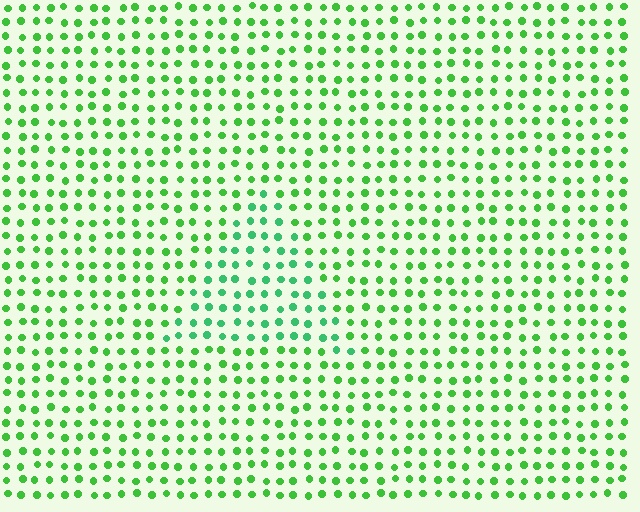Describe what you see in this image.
The image is filled with small green elements in a uniform arrangement. A triangle-shaped region is visible where the elements are tinted to a slightly different hue, forming a subtle color boundary.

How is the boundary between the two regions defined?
The boundary is defined purely by a slight shift in hue (about 24 degrees). Spacing, size, and orientation are identical on both sides.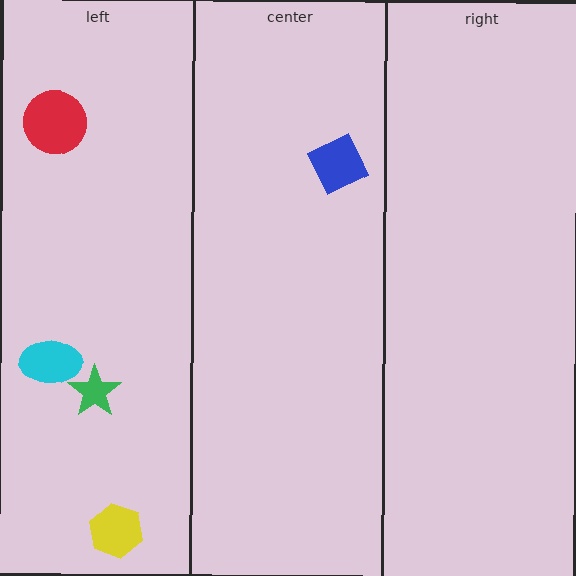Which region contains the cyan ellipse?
The left region.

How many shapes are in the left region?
4.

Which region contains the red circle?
The left region.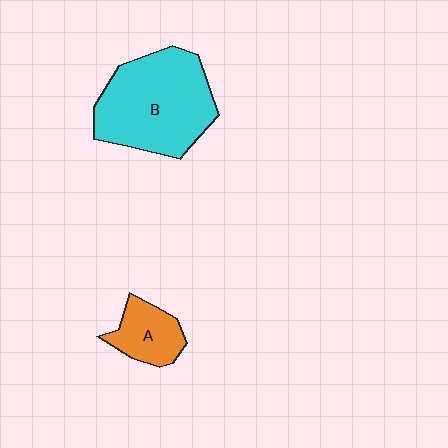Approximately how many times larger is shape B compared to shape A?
Approximately 2.7 times.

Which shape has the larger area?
Shape B (cyan).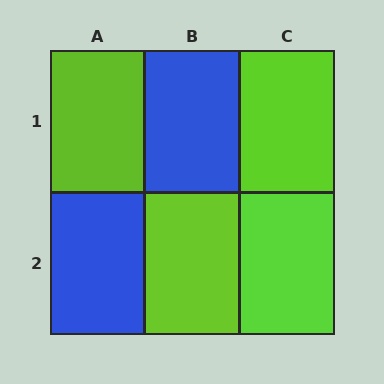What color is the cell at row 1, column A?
Lime.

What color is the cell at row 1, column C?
Lime.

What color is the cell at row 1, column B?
Blue.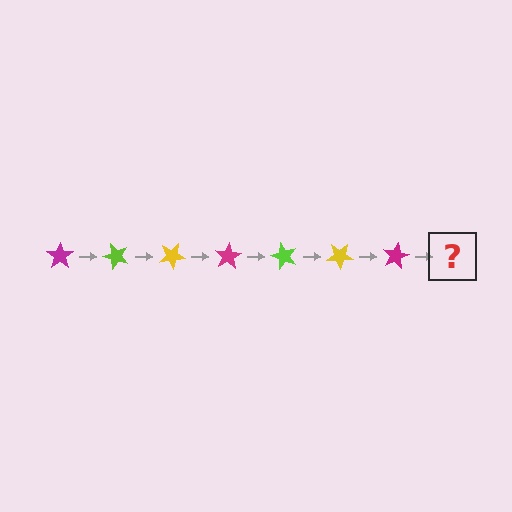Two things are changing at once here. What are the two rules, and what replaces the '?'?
The two rules are that it rotates 50 degrees each step and the color cycles through magenta, lime, and yellow. The '?' should be a lime star, rotated 350 degrees from the start.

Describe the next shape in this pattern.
It should be a lime star, rotated 350 degrees from the start.